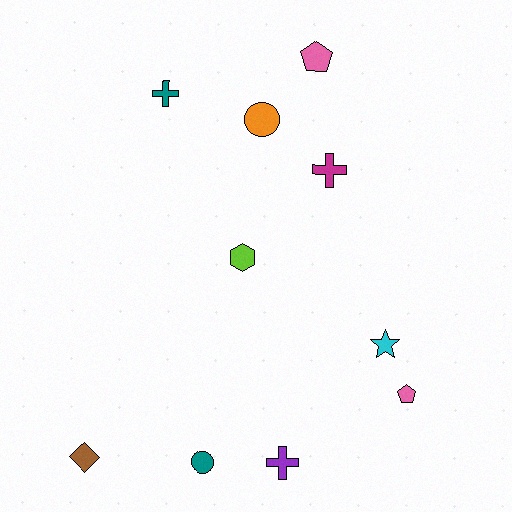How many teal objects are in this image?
There are 2 teal objects.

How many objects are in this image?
There are 10 objects.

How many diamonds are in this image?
There is 1 diamond.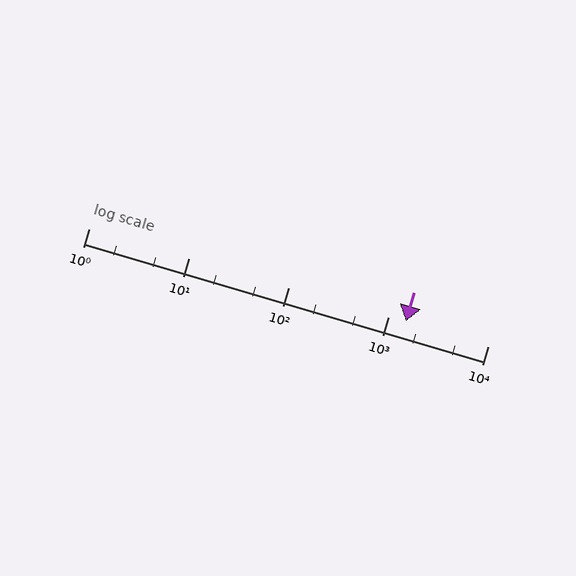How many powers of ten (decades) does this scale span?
The scale spans 4 decades, from 1 to 10000.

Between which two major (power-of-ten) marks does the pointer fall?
The pointer is between 1000 and 10000.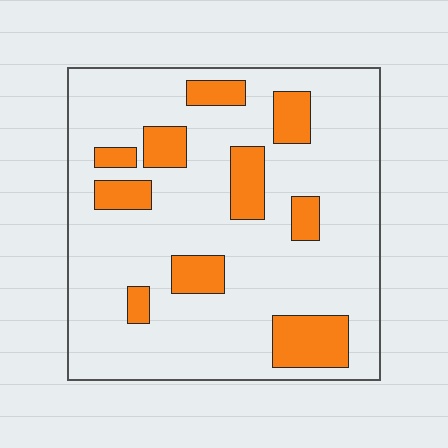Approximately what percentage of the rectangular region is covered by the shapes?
Approximately 20%.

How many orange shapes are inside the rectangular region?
10.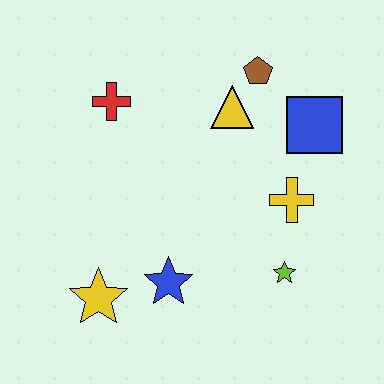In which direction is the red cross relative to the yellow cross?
The red cross is to the left of the yellow cross.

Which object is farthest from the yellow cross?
The yellow star is farthest from the yellow cross.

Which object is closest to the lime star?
The yellow cross is closest to the lime star.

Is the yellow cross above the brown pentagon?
No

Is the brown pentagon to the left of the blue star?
No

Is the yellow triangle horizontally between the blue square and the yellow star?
Yes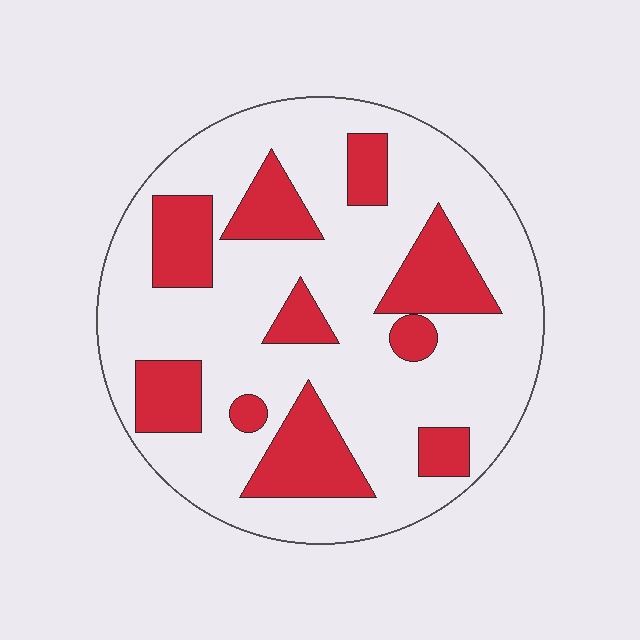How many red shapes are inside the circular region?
10.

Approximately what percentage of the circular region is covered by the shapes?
Approximately 25%.